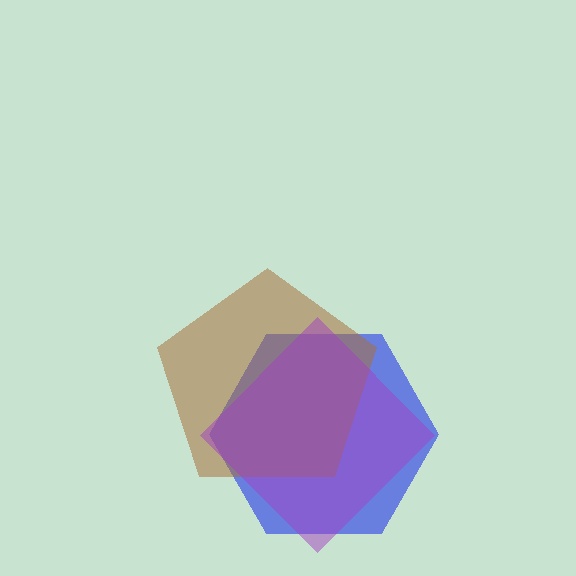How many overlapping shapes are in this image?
There are 3 overlapping shapes in the image.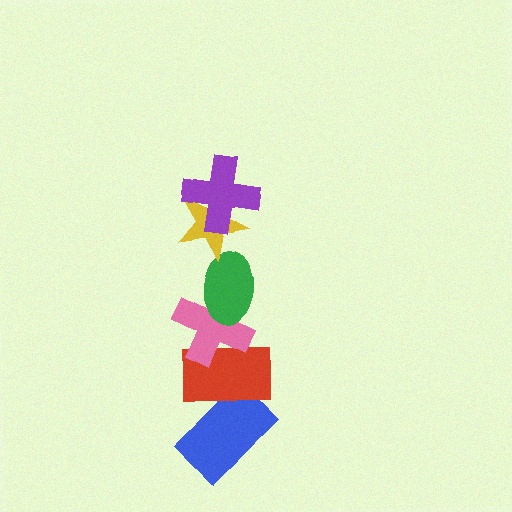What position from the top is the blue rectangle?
The blue rectangle is 6th from the top.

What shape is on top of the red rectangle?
The pink cross is on top of the red rectangle.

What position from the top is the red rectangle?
The red rectangle is 5th from the top.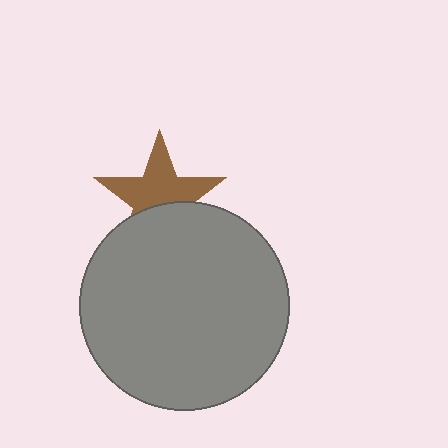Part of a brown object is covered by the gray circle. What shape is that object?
It is a star.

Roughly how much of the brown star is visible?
About half of it is visible (roughly 61%).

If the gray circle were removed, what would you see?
You would see the complete brown star.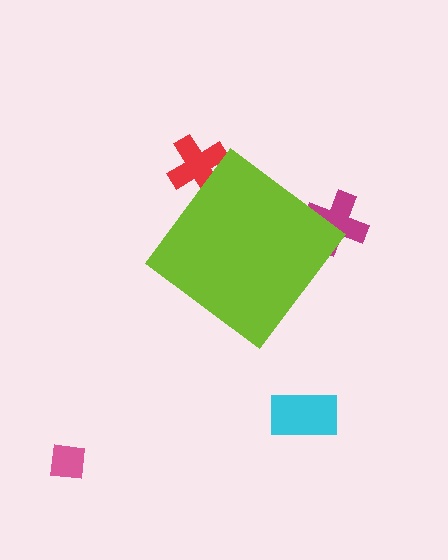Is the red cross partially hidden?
Yes, the red cross is partially hidden behind the lime diamond.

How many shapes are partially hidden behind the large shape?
2 shapes are partially hidden.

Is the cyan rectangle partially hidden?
No, the cyan rectangle is fully visible.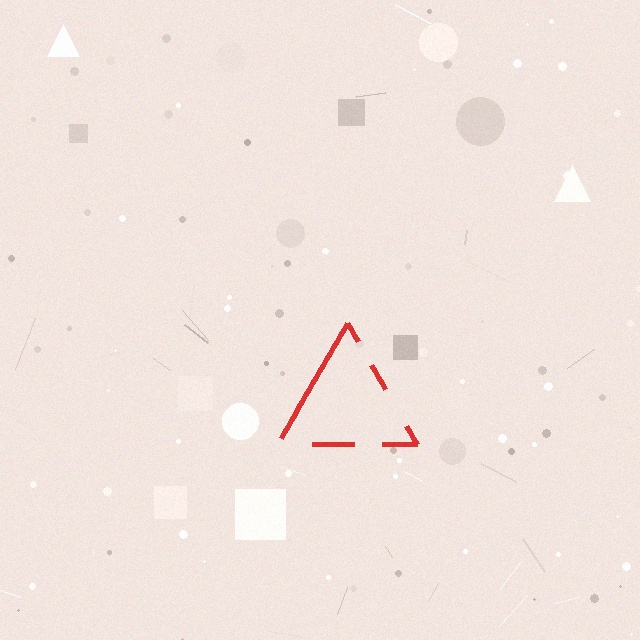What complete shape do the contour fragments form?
The contour fragments form a triangle.